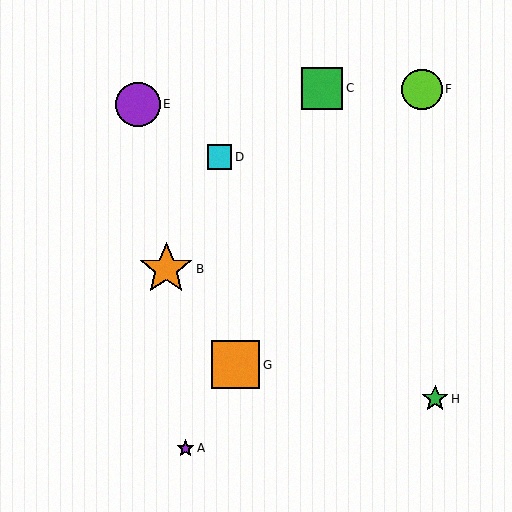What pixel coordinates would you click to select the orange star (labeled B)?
Click at (166, 269) to select the orange star B.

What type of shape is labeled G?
Shape G is an orange square.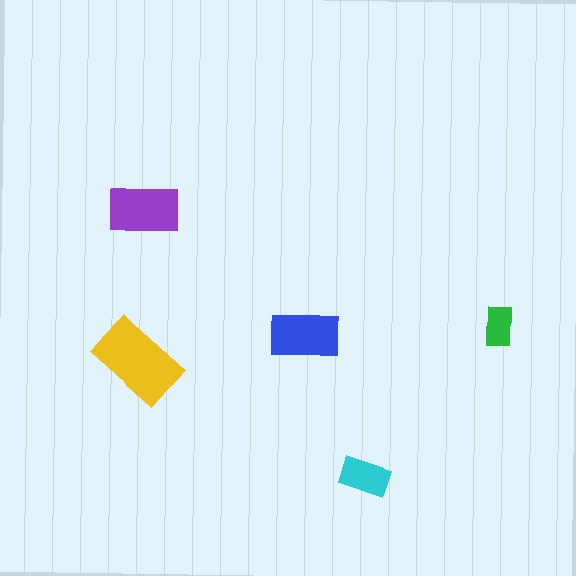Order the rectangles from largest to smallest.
the yellow one, the purple one, the blue one, the cyan one, the green one.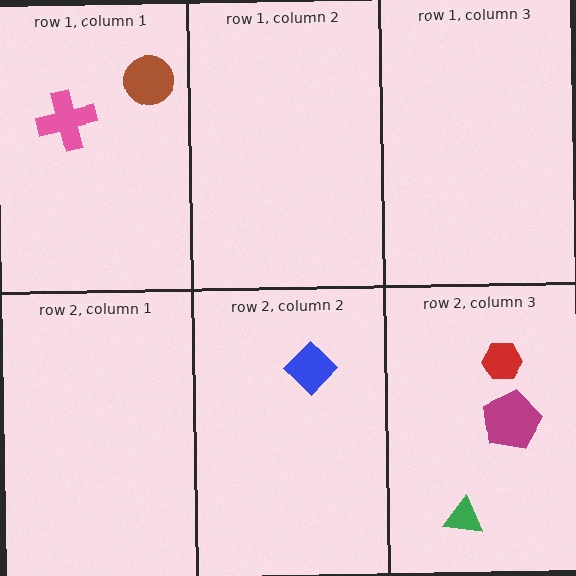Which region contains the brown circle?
The row 1, column 1 region.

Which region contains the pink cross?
The row 1, column 1 region.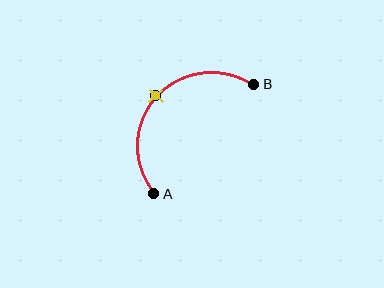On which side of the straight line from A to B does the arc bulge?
The arc bulges above and to the left of the straight line connecting A and B.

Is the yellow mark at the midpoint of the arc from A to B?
Yes. The yellow mark lies on the arc at equal arc-length from both A and B — it is the arc midpoint.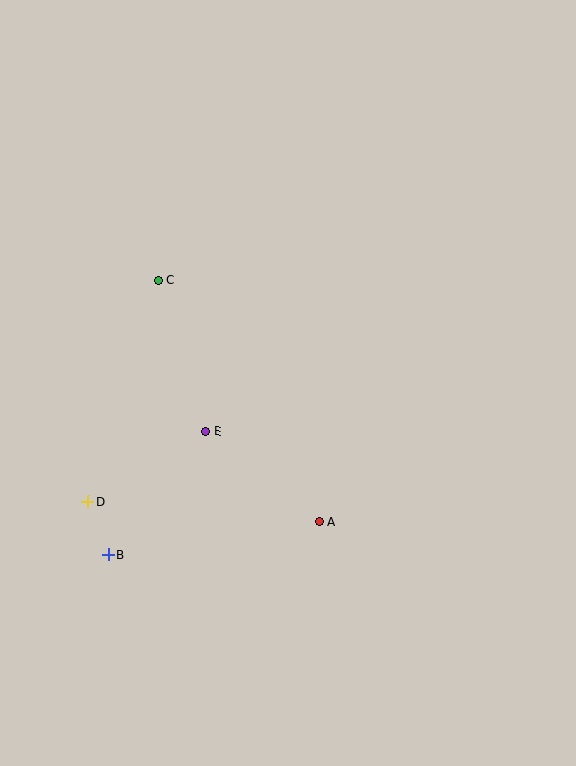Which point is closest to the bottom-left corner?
Point B is closest to the bottom-left corner.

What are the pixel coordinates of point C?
Point C is at (158, 280).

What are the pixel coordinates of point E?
Point E is at (206, 432).